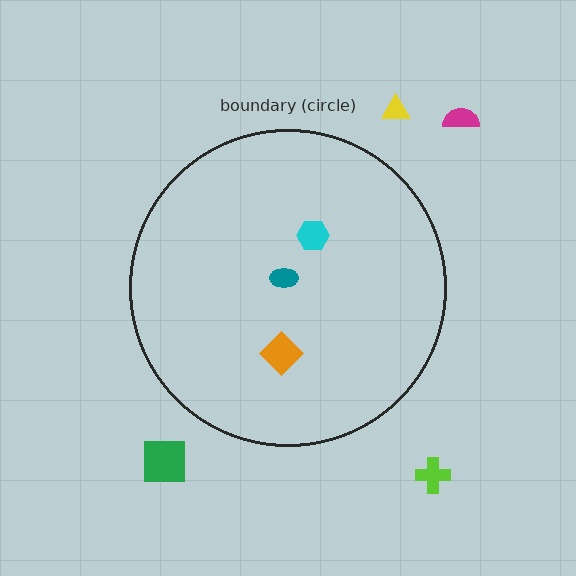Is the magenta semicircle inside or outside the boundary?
Outside.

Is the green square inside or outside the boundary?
Outside.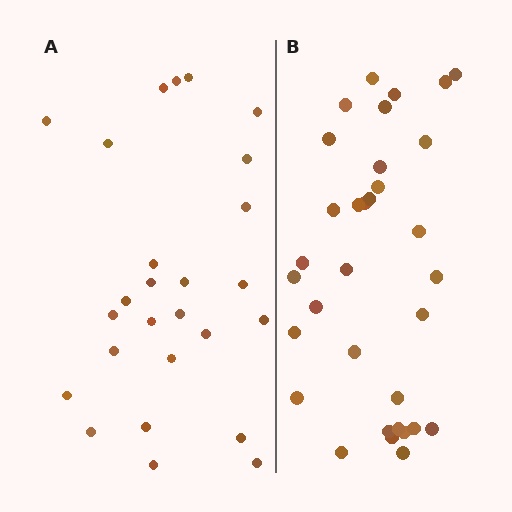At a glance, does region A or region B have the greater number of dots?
Region B (the right region) has more dots.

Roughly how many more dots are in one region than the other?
Region B has roughly 8 or so more dots than region A.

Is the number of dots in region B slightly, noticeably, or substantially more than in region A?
Region B has noticeably more, but not dramatically so. The ratio is roughly 1.3 to 1.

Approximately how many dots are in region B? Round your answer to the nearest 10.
About 30 dots. (The exact count is 33, which rounds to 30.)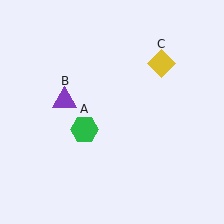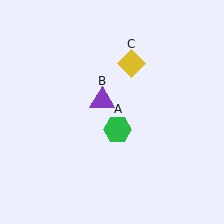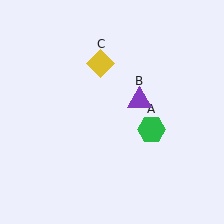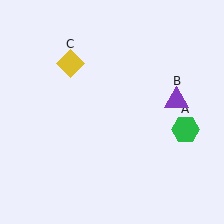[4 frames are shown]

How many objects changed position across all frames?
3 objects changed position: green hexagon (object A), purple triangle (object B), yellow diamond (object C).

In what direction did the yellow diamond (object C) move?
The yellow diamond (object C) moved left.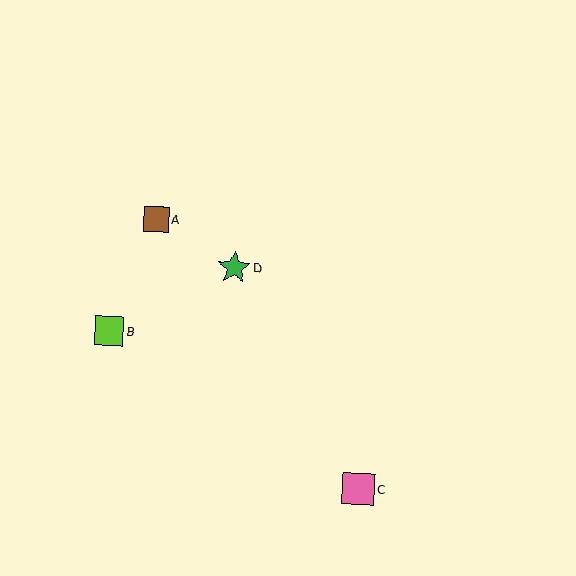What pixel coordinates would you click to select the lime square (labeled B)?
Click at (109, 331) to select the lime square B.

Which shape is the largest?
The green star (labeled D) is the largest.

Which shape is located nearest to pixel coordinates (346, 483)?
The pink square (labeled C) at (358, 489) is nearest to that location.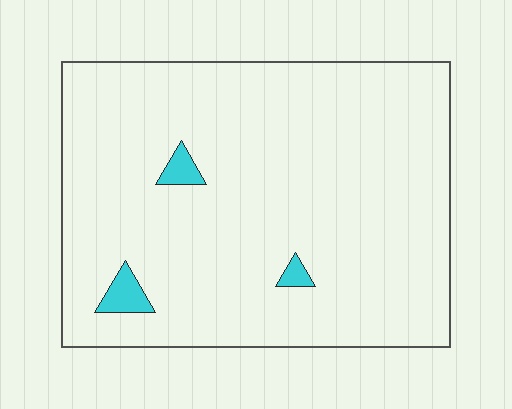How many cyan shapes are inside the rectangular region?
3.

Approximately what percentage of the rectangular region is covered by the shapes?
Approximately 5%.